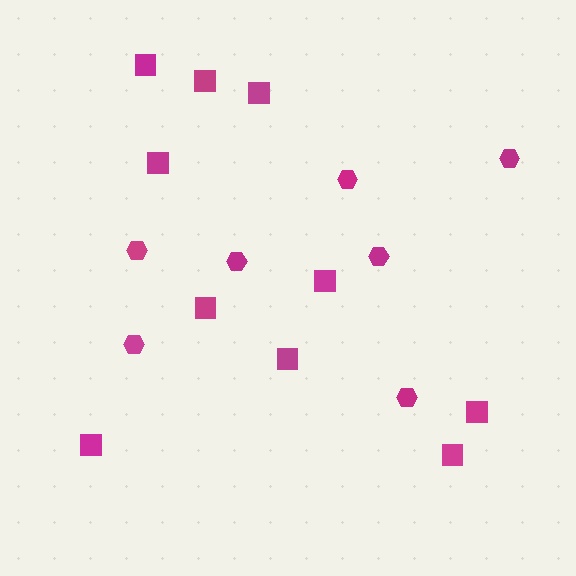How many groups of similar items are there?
There are 2 groups: one group of hexagons (7) and one group of squares (10).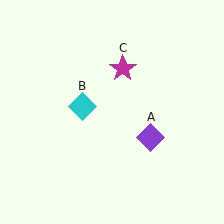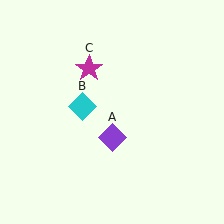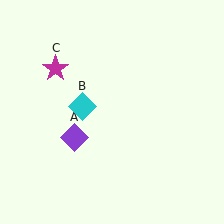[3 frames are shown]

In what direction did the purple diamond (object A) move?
The purple diamond (object A) moved left.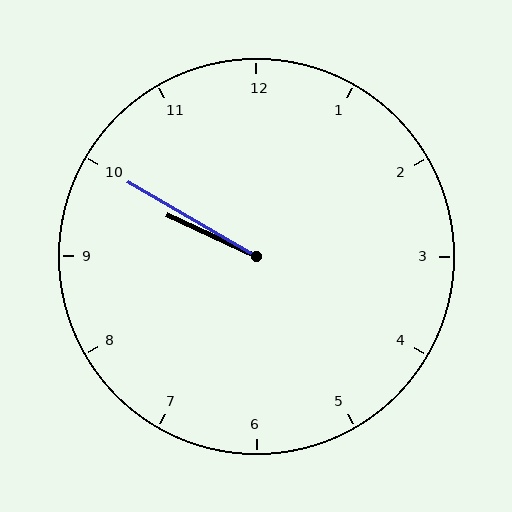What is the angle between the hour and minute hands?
Approximately 5 degrees.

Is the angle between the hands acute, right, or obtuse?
It is acute.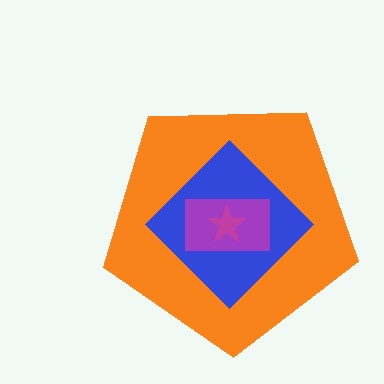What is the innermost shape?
The magenta star.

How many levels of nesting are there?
4.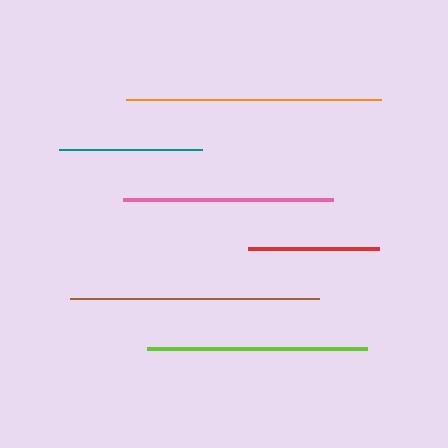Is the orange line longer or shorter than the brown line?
The orange line is longer than the brown line.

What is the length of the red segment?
The red segment is approximately 131 pixels long.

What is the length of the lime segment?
The lime segment is approximately 220 pixels long.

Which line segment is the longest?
The orange line is the longest at approximately 255 pixels.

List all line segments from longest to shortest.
From longest to shortest: orange, brown, lime, pink, teal, red.